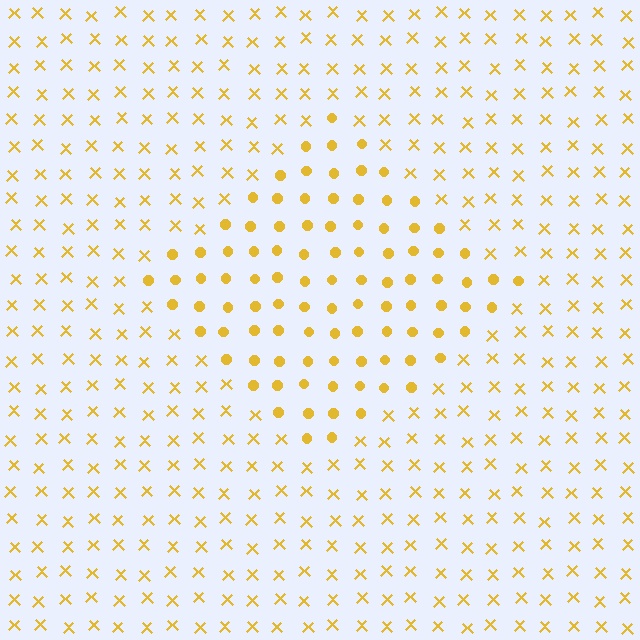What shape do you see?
I see a diamond.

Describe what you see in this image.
The image is filled with small yellow elements arranged in a uniform grid. A diamond-shaped region contains circles, while the surrounding area contains X marks. The boundary is defined purely by the change in element shape.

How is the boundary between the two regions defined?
The boundary is defined by a change in element shape: circles inside vs. X marks outside. All elements share the same color and spacing.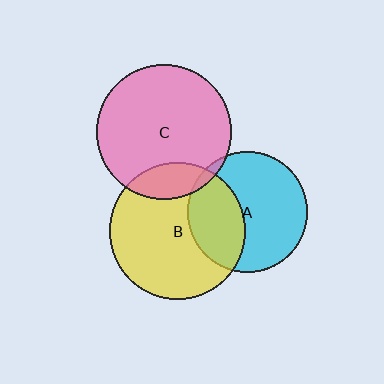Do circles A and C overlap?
Yes.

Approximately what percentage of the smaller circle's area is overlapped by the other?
Approximately 5%.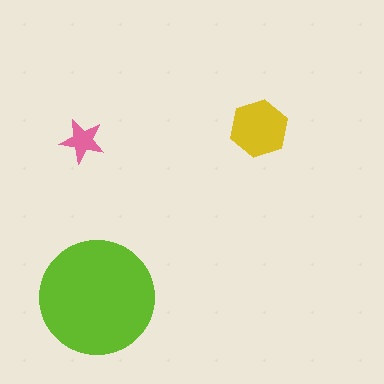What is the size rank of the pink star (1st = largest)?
3rd.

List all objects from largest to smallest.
The lime circle, the yellow hexagon, the pink star.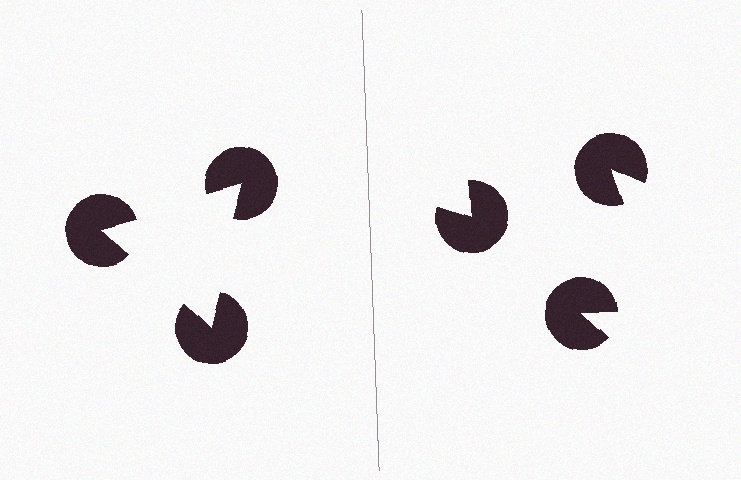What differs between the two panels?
The pac-man discs are positioned identically on both sides; only the wedge orientations differ. On the left they align to a triangle; on the right they are misaligned.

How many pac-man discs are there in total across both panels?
6 — 3 on each side.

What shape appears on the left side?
An illusory triangle.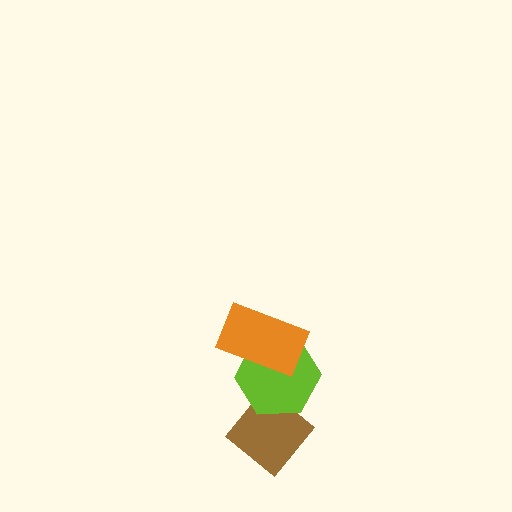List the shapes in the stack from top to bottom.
From top to bottom: the orange rectangle, the lime hexagon, the brown diamond.